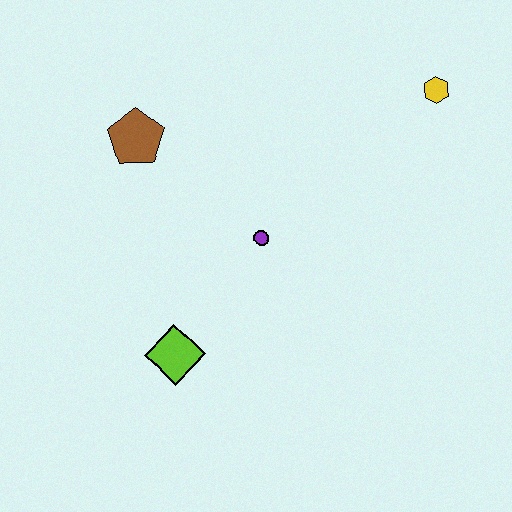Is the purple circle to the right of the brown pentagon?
Yes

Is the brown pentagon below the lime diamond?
No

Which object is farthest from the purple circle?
The yellow hexagon is farthest from the purple circle.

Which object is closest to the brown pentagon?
The purple circle is closest to the brown pentagon.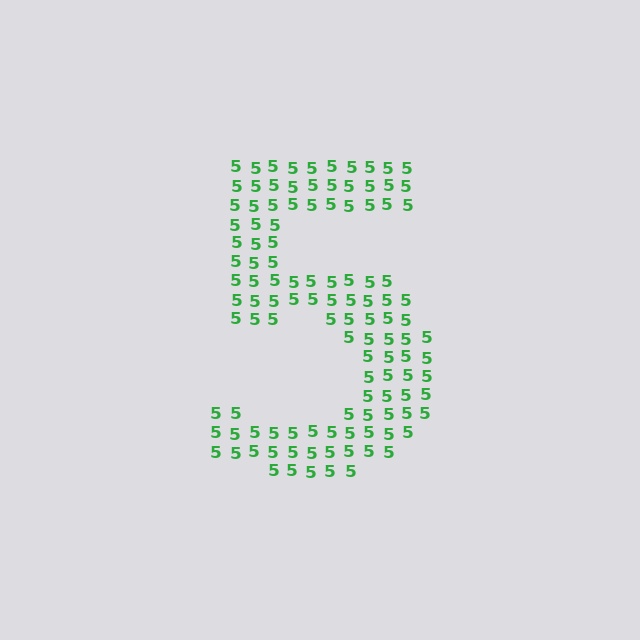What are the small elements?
The small elements are digit 5's.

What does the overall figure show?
The overall figure shows the digit 5.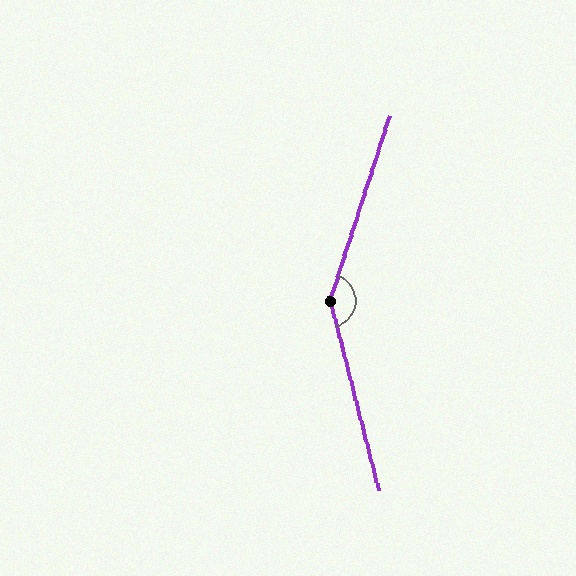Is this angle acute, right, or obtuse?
It is obtuse.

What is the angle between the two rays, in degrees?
Approximately 148 degrees.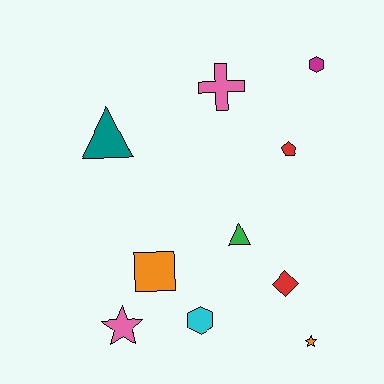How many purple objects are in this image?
There are no purple objects.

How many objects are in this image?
There are 10 objects.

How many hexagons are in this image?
There are 2 hexagons.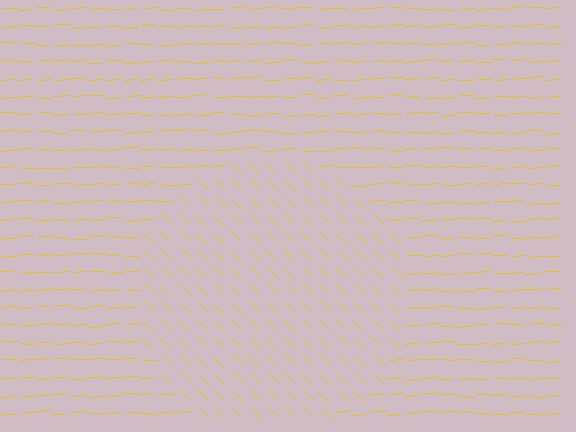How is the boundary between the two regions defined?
The boundary is defined purely by a change in line orientation (approximately 45 degrees difference). All lines are the same color and thickness.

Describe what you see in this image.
The image is filled with small yellow line segments. A circle region in the image has lines oriented differently from the surrounding lines, creating a visible texture boundary.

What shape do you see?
I see a circle.